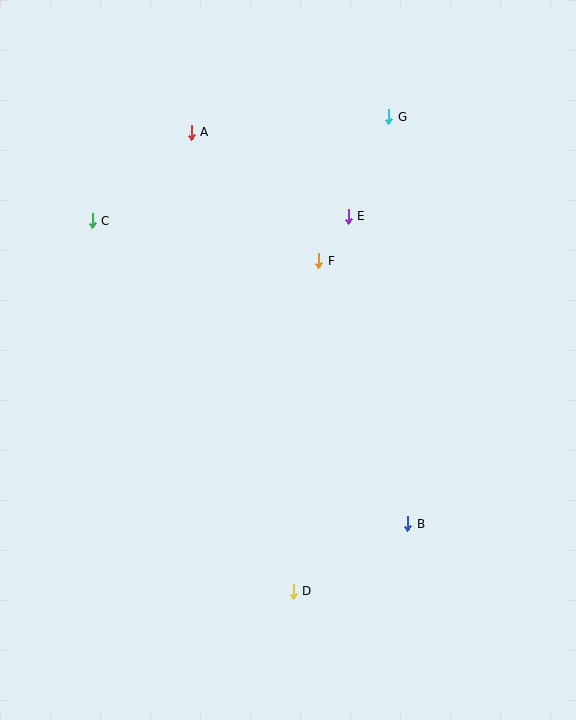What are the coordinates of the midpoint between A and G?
The midpoint between A and G is at (290, 125).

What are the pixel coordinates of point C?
Point C is at (92, 221).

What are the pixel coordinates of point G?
Point G is at (389, 117).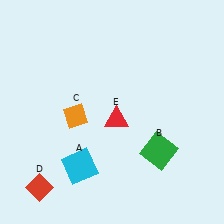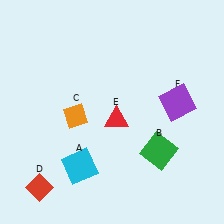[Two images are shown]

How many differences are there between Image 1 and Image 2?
There is 1 difference between the two images.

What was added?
A purple square (F) was added in Image 2.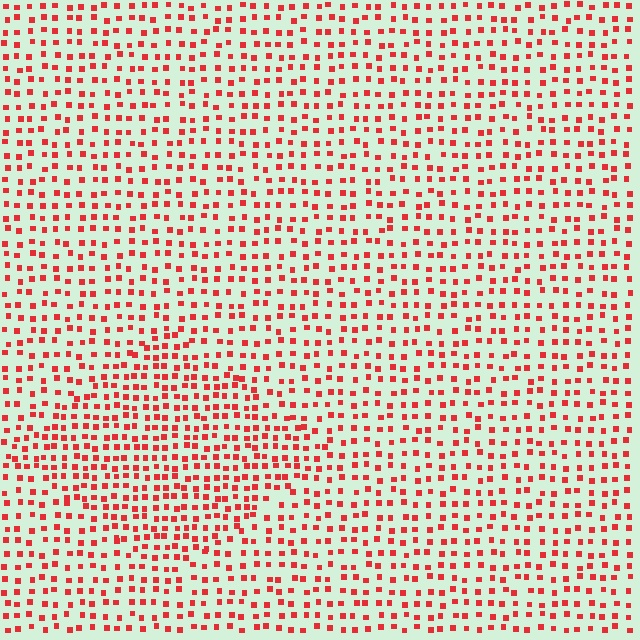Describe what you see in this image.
The image contains small red elements arranged at two different densities. A diamond-shaped region is visible where the elements are more densely packed than the surrounding area.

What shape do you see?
I see a diamond.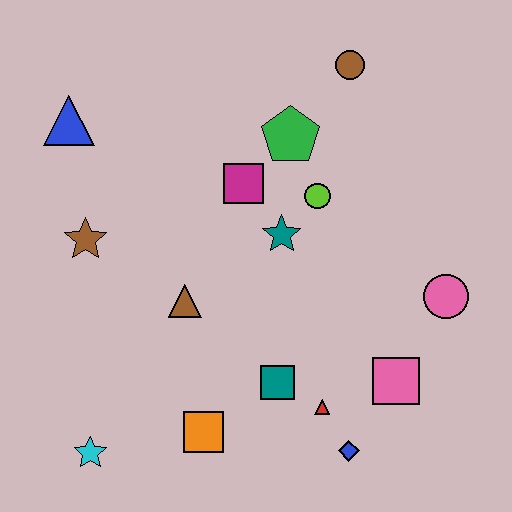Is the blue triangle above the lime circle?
Yes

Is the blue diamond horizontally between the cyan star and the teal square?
No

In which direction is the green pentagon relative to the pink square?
The green pentagon is above the pink square.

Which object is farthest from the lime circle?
The cyan star is farthest from the lime circle.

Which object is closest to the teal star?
The lime circle is closest to the teal star.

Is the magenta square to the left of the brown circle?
Yes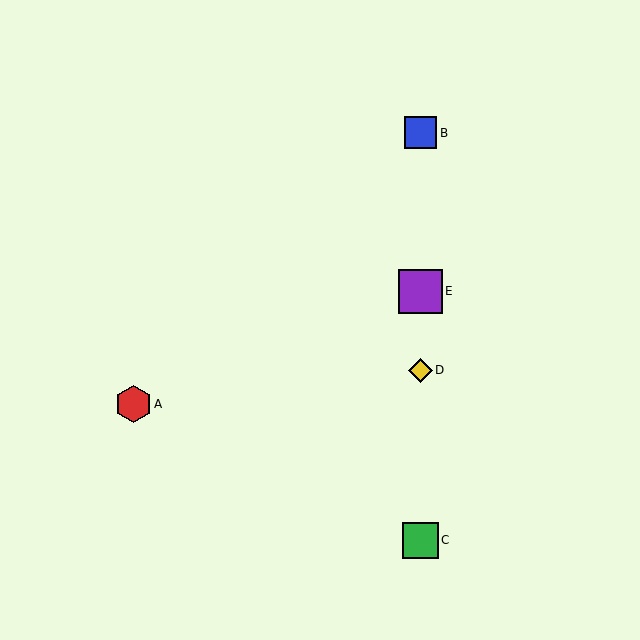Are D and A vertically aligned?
No, D is at x≈421 and A is at x≈133.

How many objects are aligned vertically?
4 objects (B, C, D, E) are aligned vertically.